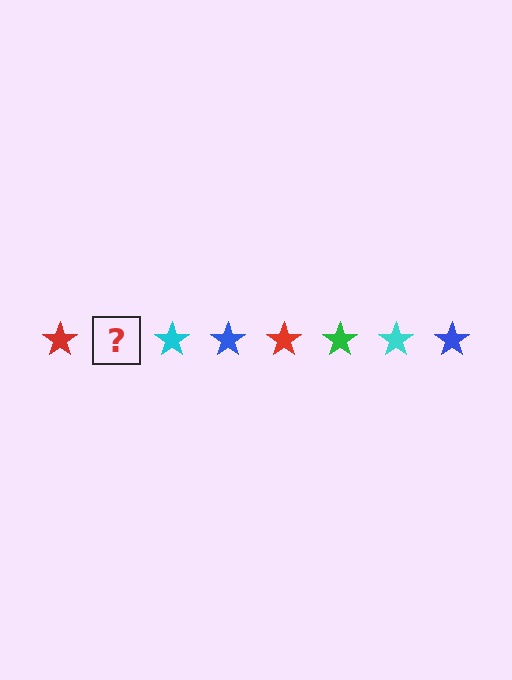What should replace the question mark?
The question mark should be replaced with a green star.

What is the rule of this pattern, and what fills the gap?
The rule is that the pattern cycles through red, green, cyan, blue stars. The gap should be filled with a green star.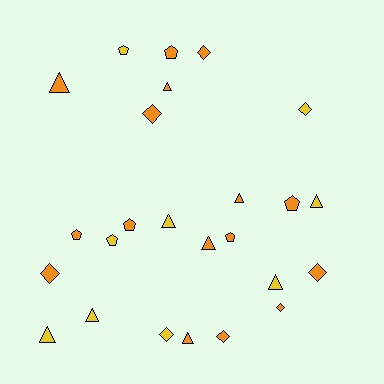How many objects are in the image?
There are 25 objects.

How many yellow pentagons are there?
There are 2 yellow pentagons.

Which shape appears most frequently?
Triangle, with 10 objects.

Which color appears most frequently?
Orange, with 16 objects.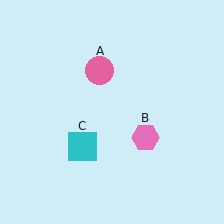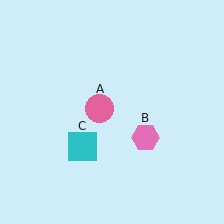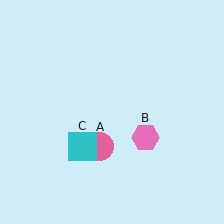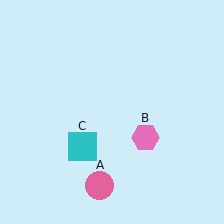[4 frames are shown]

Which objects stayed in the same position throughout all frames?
Pink hexagon (object B) and cyan square (object C) remained stationary.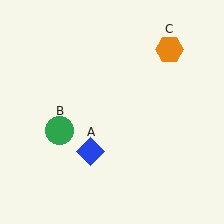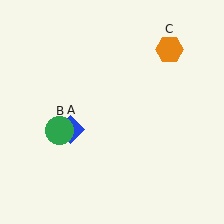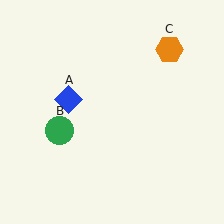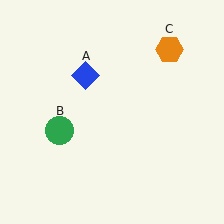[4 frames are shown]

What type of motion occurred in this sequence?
The blue diamond (object A) rotated clockwise around the center of the scene.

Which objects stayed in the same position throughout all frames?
Green circle (object B) and orange hexagon (object C) remained stationary.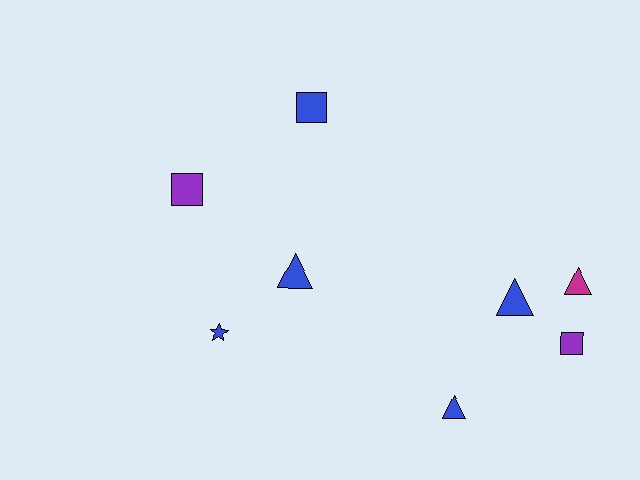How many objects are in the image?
There are 8 objects.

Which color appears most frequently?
Blue, with 5 objects.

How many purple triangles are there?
There are no purple triangles.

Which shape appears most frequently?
Triangle, with 4 objects.